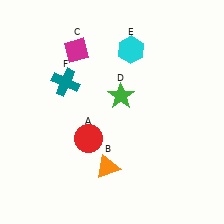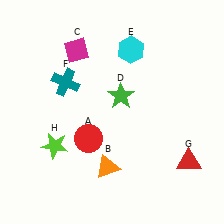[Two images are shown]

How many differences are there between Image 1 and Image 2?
There are 2 differences between the two images.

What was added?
A red triangle (G), a lime star (H) were added in Image 2.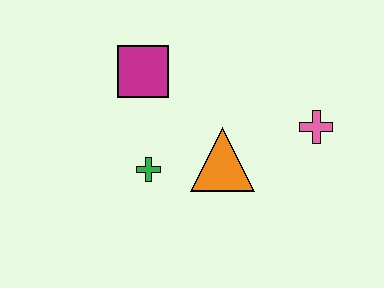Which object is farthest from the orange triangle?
The magenta square is farthest from the orange triangle.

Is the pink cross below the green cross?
No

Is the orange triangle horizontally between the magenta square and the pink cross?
Yes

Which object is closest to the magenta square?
The green cross is closest to the magenta square.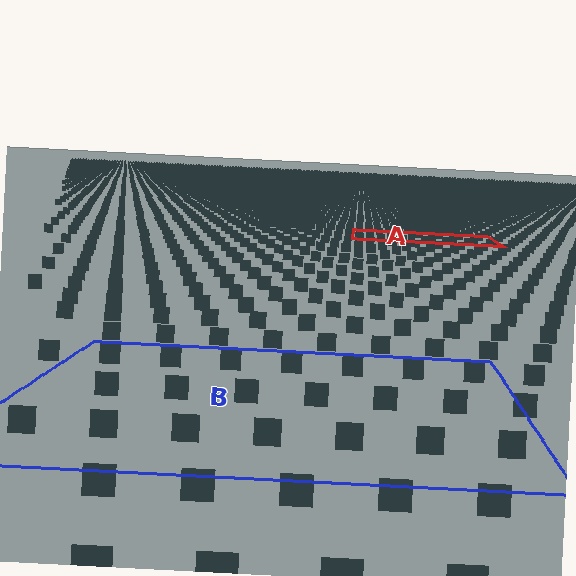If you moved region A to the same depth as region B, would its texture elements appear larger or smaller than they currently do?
They would appear larger. At a closer depth, the same texture elements are projected at a bigger on-screen size.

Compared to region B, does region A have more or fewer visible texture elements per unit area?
Region A has more texture elements per unit area — they are packed more densely because it is farther away.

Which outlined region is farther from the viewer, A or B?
Region A is farther from the viewer — the texture elements inside it appear smaller and more densely packed.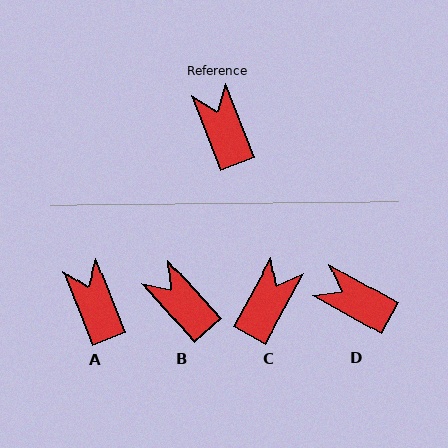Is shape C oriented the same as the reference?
No, it is off by about 50 degrees.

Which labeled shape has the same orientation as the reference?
A.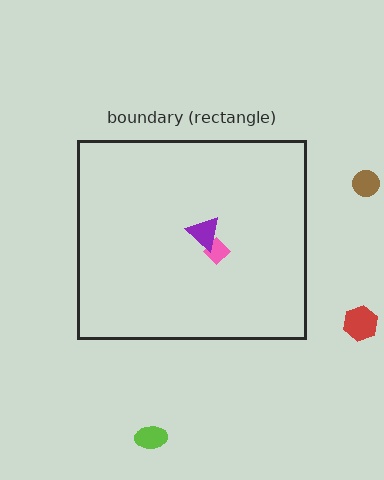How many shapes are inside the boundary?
2 inside, 3 outside.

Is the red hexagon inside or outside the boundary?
Outside.